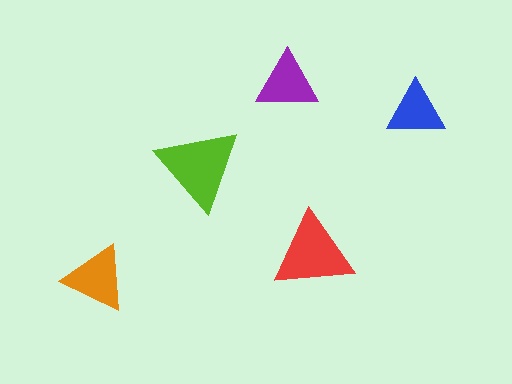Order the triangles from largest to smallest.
the lime one, the red one, the orange one, the purple one, the blue one.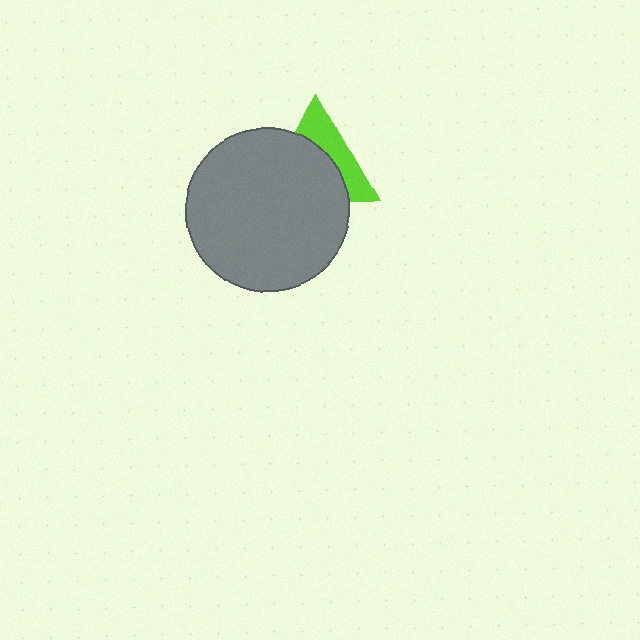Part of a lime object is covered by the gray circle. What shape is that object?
It is a triangle.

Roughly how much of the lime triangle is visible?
A small part of it is visible (roughly 39%).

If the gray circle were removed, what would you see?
You would see the complete lime triangle.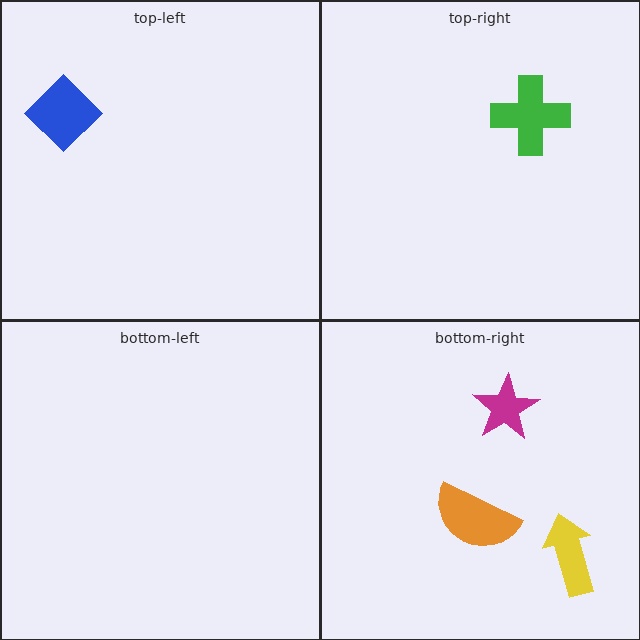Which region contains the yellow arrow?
The bottom-right region.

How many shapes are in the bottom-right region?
3.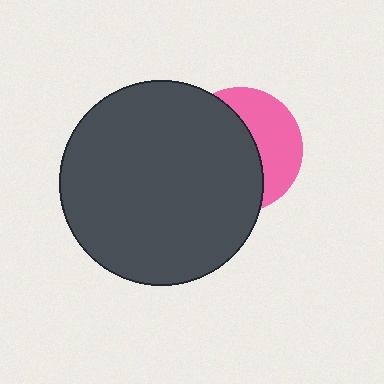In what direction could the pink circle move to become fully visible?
The pink circle could move right. That would shift it out from behind the dark gray circle entirely.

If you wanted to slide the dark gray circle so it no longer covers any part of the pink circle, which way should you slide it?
Slide it left — that is the most direct way to separate the two shapes.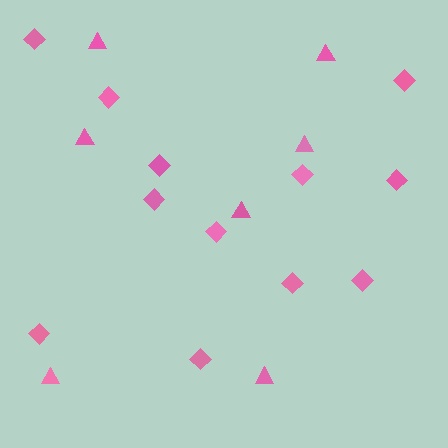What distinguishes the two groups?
There are 2 groups: one group of triangles (7) and one group of diamonds (12).